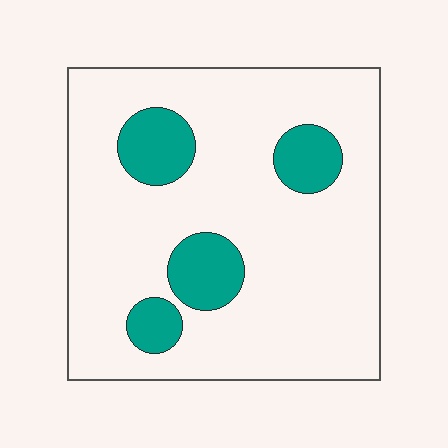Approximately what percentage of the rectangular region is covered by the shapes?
Approximately 15%.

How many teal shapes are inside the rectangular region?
4.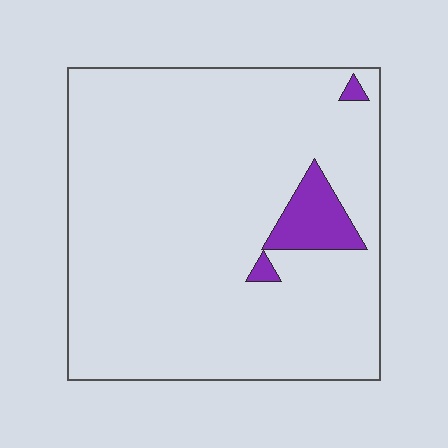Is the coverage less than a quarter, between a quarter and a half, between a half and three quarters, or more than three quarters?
Less than a quarter.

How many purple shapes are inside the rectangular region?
3.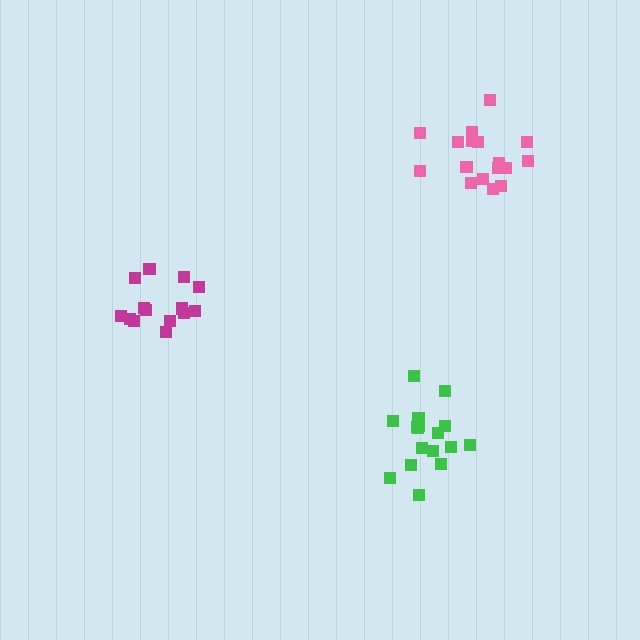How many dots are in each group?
Group 1: 17 dots, Group 2: 14 dots, Group 3: 17 dots (48 total).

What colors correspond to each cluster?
The clusters are colored: pink, magenta, green.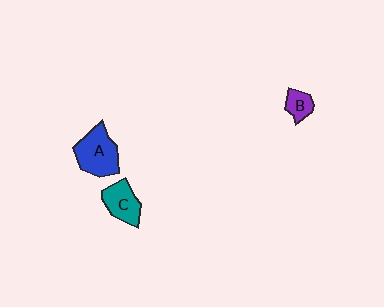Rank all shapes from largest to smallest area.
From largest to smallest: A (blue), C (teal), B (purple).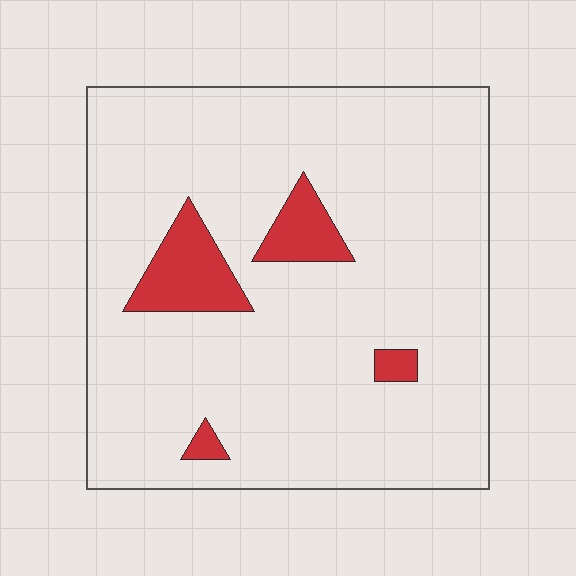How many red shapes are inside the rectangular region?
4.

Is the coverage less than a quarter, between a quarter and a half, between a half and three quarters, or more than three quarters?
Less than a quarter.